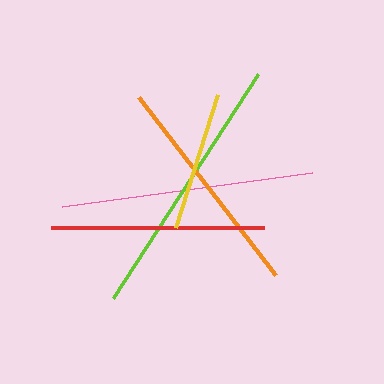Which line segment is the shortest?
The yellow line is the shortest at approximately 140 pixels.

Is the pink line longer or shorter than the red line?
The pink line is longer than the red line.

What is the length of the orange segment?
The orange segment is approximately 225 pixels long.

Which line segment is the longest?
The lime line is the longest at approximately 267 pixels.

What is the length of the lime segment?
The lime segment is approximately 267 pixels long.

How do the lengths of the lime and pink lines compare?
The lime and pink lines are approximately the same length.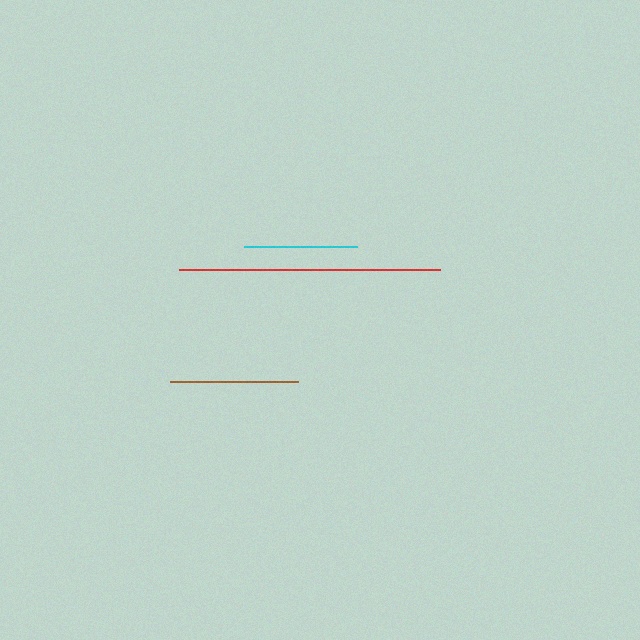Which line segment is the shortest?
The cyan line is the shortest at approximately 113 pixels.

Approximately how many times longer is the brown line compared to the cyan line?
The brown line is approximately 1.1 times the length of the cyan line.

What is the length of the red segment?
The red segment is approximately 261 pixels long.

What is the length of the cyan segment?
The cyan segment is approximately 113 pixels long.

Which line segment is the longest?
The red line is the longest at approximately 261 pixels.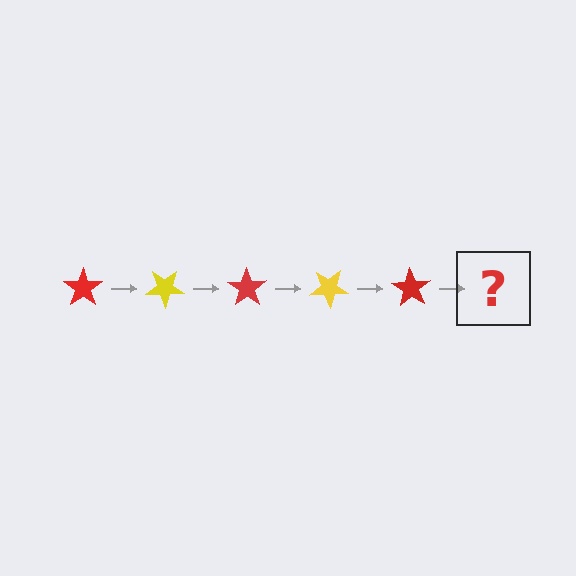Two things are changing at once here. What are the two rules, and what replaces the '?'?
The two rules are that it rotates 35 degrees each step and the color cycles through red and yellow. The '?' should be a yellow star, rotated 175 degrees from the start.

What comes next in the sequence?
The next element should be a yellow star, rotated 175 degrees from the start.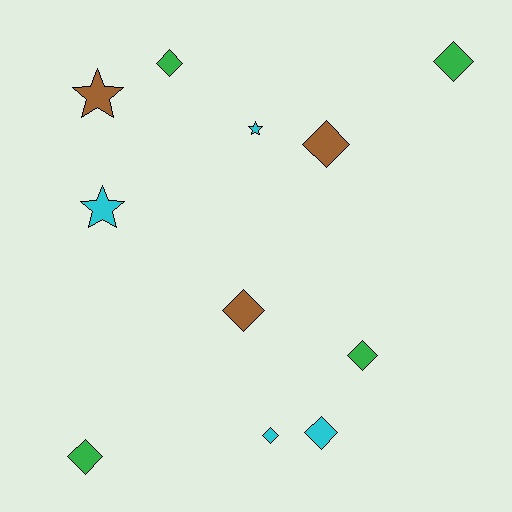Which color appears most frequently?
Cyan, with 4 objects.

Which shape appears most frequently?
Diamond, with 8 objects.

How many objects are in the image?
There are 11 objects.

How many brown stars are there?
There is 1 brown star.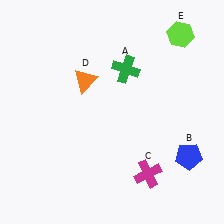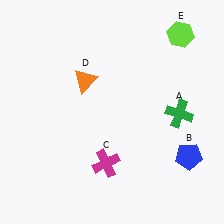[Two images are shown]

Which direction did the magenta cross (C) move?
The magenta cross (C) moved left.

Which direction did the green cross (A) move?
The green cross (A) moved right.